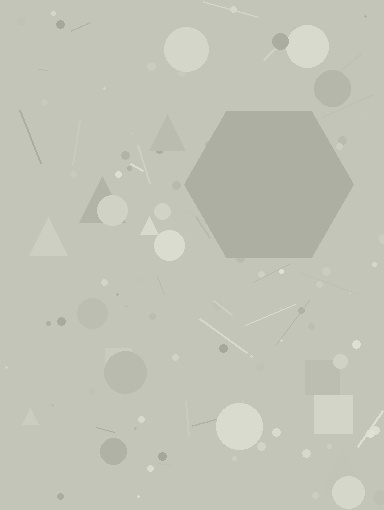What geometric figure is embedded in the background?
A hexagon is embedded in the background.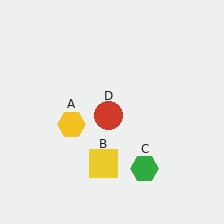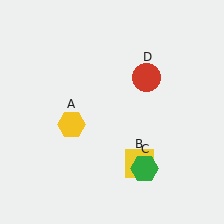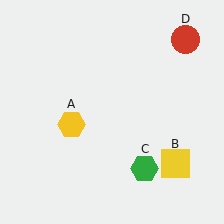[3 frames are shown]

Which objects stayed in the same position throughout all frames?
Yellow hexagon (object A) and green hexagon (object C) remained stationary.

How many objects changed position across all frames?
2 objects changed position: yellow square (object B), red circle (object D).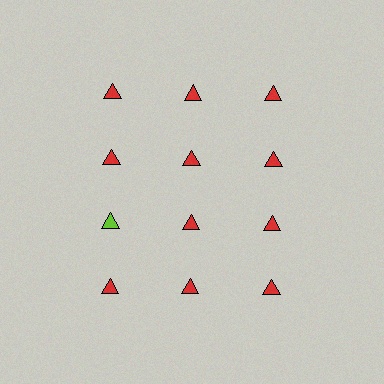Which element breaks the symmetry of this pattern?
The lime triangle in the third row, leftmost column breaks the symmetry. All other shapes are red triangles.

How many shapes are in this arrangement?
There are 12 shapes arranged in a grid pattern.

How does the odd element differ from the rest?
It has a different color: lime instead of red.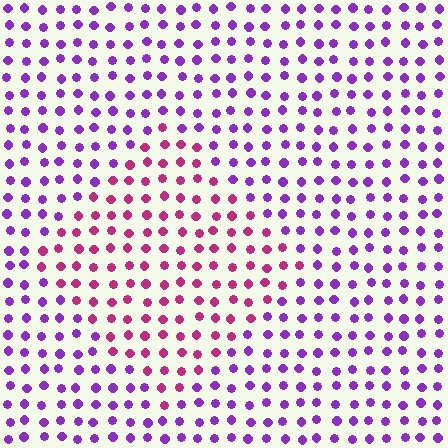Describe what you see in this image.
The image is filled with small purple elements in a uniform arrangement. A diamond-shaped region is visible where the elements are tinted to a slightly different hue, forming a subtle color boundary.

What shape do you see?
I see a diamond.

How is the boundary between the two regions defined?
The boundary is defined purely by a slight shift in hue (about 47 degrees). Spacing, size, and orientation are identical on both sides.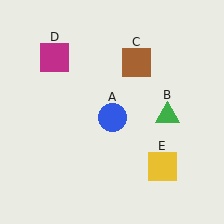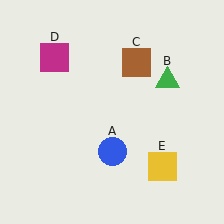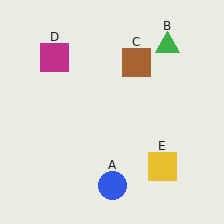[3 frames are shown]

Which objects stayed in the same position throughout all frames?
Brown square (object C) and magenta square (object D) and yellow square (object E) remained stationary.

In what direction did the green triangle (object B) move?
The green triangle (object B) moved up.